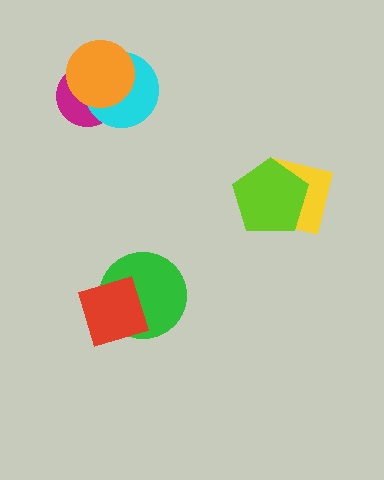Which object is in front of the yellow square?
The lime pentagon is in front of the yellow square.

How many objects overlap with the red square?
1 object overlaps with the red square.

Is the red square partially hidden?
No, no other shape covers it.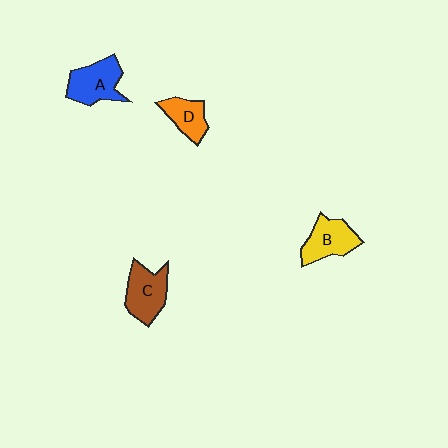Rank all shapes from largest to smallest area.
From largest to smallest: C (brown), A (blue), B (yellow), D (orange).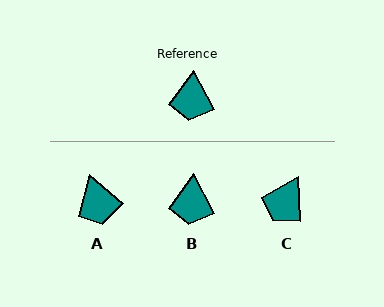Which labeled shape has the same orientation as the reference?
B.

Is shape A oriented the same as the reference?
No, it is off by about 21 degrees.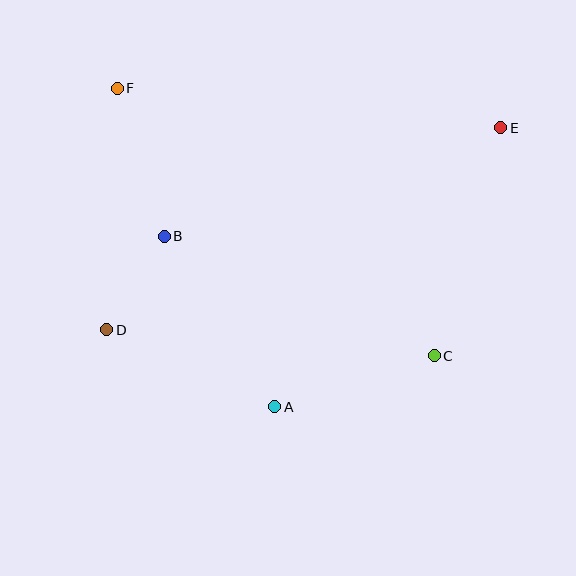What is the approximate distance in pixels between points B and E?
The distance between B and E is approximately 353 pixels.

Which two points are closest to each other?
Points B and D are closest to each other.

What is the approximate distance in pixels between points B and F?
The distance between B and F is approximately 155 pixels.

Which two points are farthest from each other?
Points D and E are farthest from each other.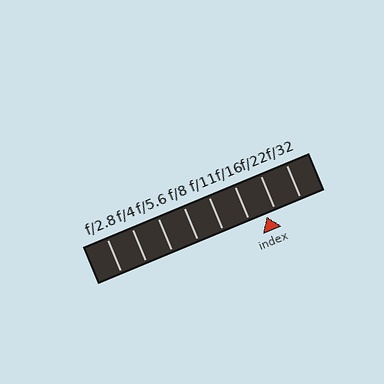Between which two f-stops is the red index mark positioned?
The index mark is between f/16 and f/22.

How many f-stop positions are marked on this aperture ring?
There are 8 f-stop positions marked.